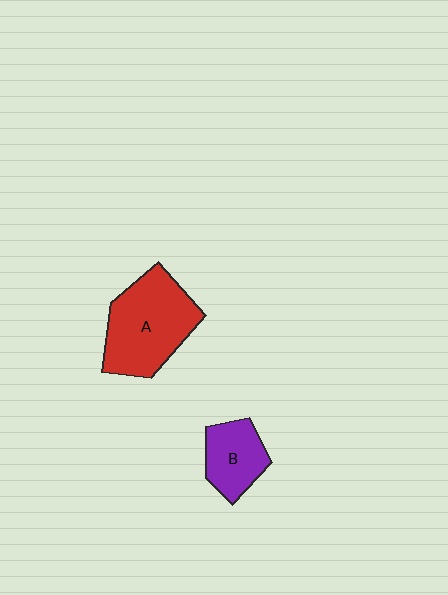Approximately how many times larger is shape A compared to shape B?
Approximately 1.9 times.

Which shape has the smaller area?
Shape B (purple).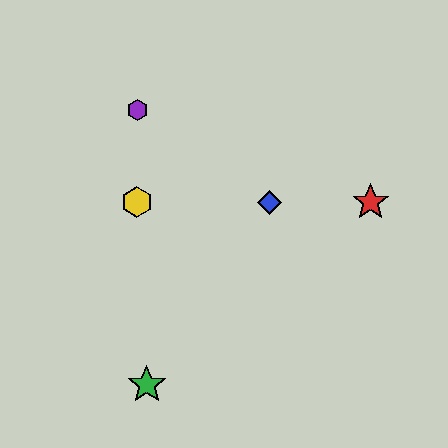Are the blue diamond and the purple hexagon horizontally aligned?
No, the blue diamond is at y≈202 and the purple hexagon is at y≈110.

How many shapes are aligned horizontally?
3 shapes (the red star, the blue diamond, the yellow hexagon) are aligned horizontally.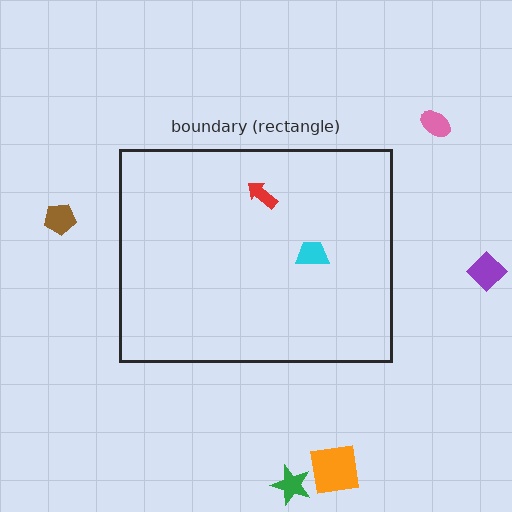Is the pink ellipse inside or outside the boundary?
Outside.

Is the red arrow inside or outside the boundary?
Inside.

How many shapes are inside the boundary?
2 inside, 5 outside.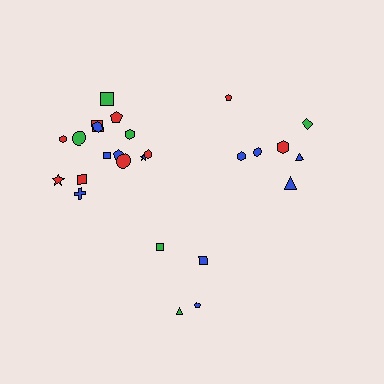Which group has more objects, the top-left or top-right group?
The top-left group.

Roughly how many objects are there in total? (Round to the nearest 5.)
Roughly 25 objects in total.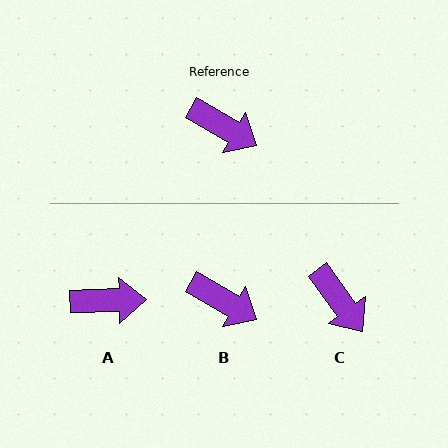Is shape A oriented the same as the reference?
No, it is off by about 32 degrees.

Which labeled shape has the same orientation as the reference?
B.